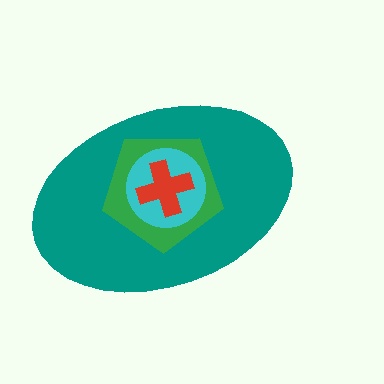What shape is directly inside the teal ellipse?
The green pentagon.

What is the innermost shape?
The red cross.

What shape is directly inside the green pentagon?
The cyan circle.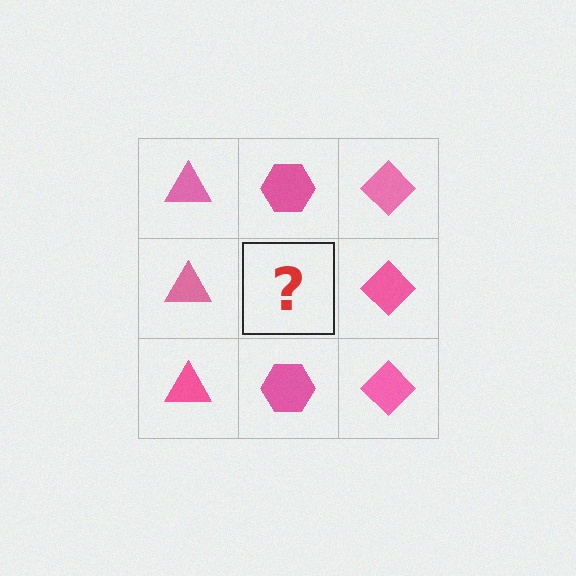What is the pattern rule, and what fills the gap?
The rule is that each column has a consistent shape. The gap should be filled with a pink hexagon.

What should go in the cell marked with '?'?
The missing cell should contain a pink hexagon.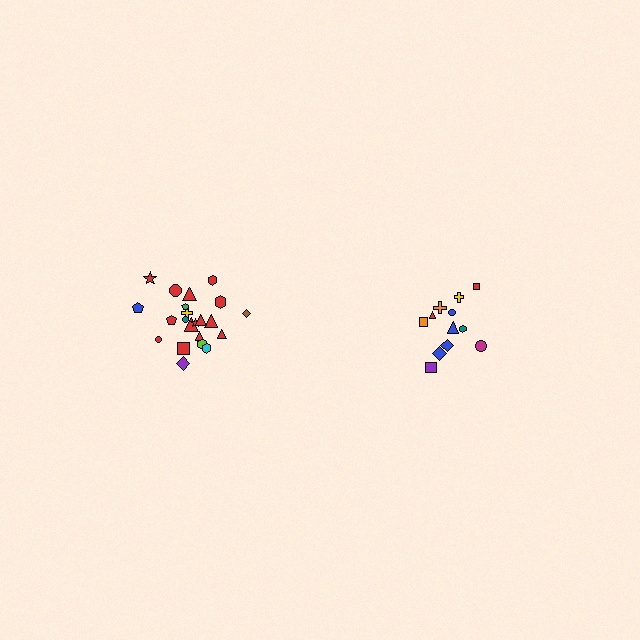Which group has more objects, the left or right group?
The left group.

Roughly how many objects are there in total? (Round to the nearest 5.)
Roughly 35 objects in total.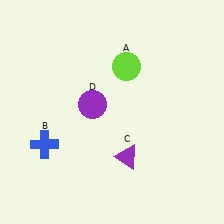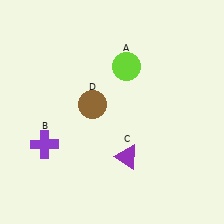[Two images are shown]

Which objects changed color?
B changed from blue to purple. D changed from purple to brown.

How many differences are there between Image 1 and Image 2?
There are 2 differences between the two images.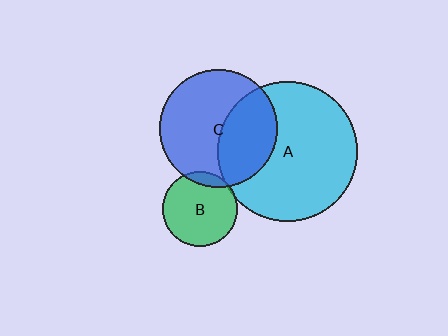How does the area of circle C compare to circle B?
Approximately 2.4 times.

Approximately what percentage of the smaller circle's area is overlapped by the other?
Approximately 10%.